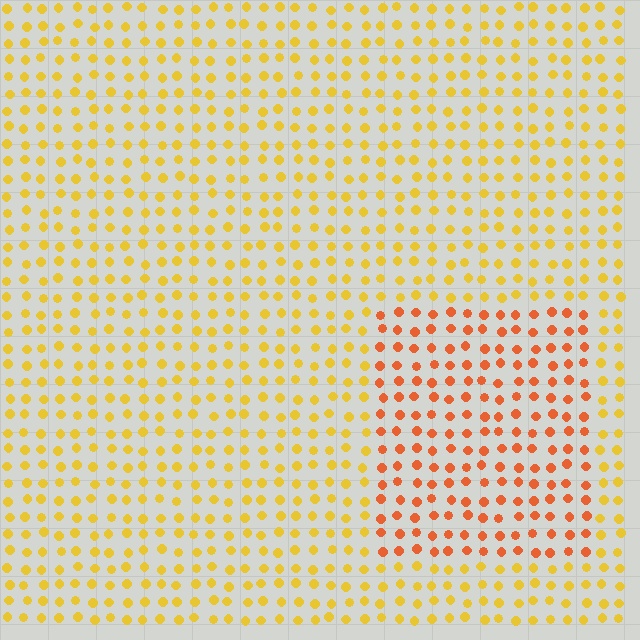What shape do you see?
I see a rectangle.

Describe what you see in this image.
The image is filled with small yellow elements in a uniform arrangement. A rectangle-shaped region is visible where the elements are tinted to a slightly different hue, forming a subtle color boundary.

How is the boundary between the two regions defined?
The boundary is defined purely by a slight shift in hue (about 34 degrees). Spacing, size, and orientation are identical on both sides.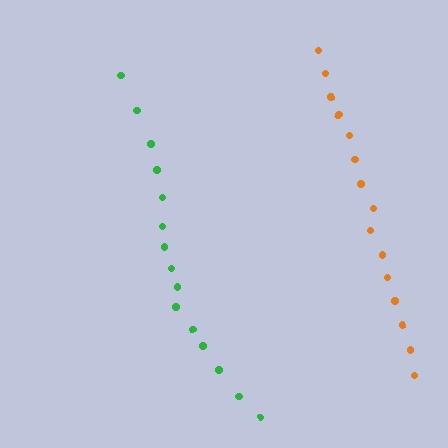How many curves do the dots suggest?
There are 2 distinct paths.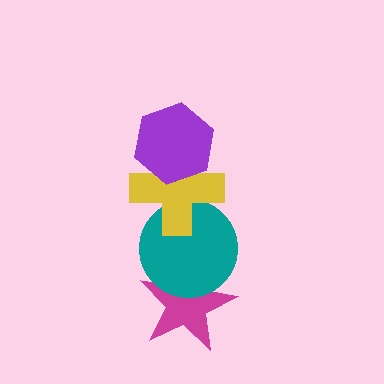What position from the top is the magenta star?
The magenta star is 4th from the top.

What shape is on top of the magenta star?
The teal circle is on top of the magenta star.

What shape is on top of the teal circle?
The yellow cross is on top of the teal circle.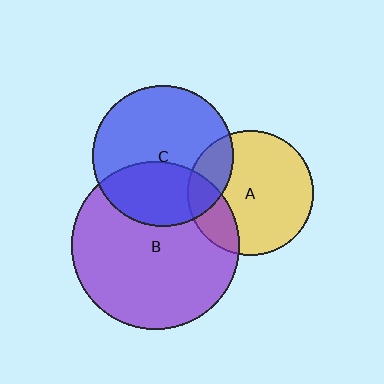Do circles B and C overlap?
Yes.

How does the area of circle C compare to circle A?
Approximately 1.3 times.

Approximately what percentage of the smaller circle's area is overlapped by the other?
Approximately 35%.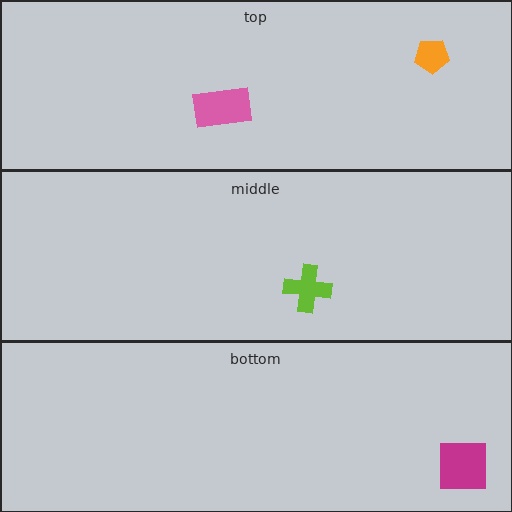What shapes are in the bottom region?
The magenta square.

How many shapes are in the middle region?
1.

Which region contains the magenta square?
The bottom region.